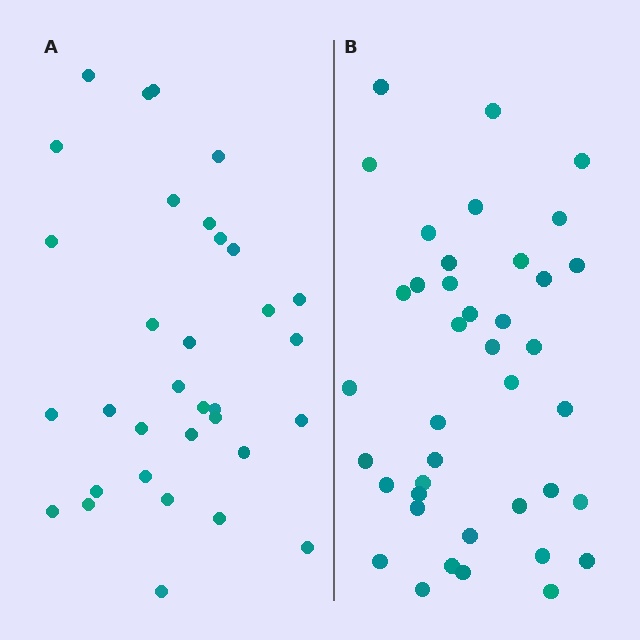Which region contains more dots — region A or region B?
Region B (the right region) has more dots.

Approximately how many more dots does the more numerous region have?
Region B has roughly 8 or so more dots than region A.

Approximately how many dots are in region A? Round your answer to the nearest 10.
About 30 dots. (The exact count is 33, which rounds to 30.)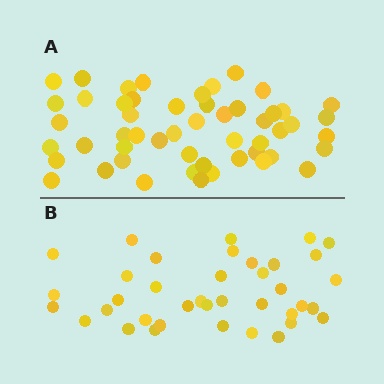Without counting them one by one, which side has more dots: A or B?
Region A (the top region) has more dots.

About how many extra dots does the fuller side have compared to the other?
Region A has approximately 15 more dots than region B.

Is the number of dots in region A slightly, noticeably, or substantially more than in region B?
Region A has noticeably more, but not dramatically so. The ratio is roughly 1.4 to 1.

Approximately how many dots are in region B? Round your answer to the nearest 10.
About 40 dots. (The exact count is 38, which rounds to 40.)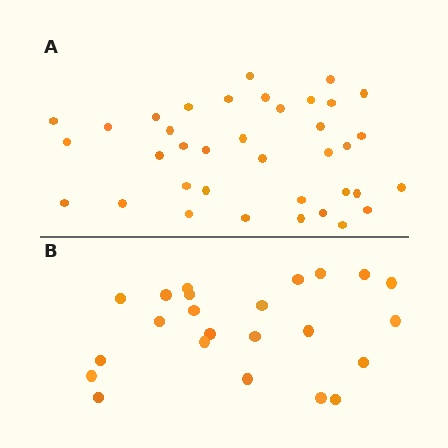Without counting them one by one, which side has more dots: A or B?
Region A (the top region) has more dots.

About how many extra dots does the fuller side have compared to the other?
Region A has approximately 15 more dots than region B.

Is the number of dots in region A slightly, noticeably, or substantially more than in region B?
Region A has substantially more. The ratio is roughly 1.6 to 1.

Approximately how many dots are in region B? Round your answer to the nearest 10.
About 20 dots. (The exact count is 23, which rounds to 20.)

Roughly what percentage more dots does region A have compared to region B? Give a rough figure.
About 60% more.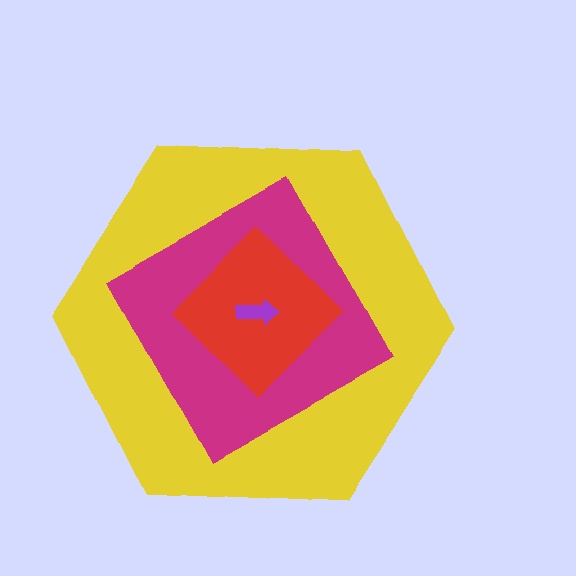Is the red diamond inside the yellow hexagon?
Yes.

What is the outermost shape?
The yellow hexagon.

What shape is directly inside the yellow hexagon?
The magenta square.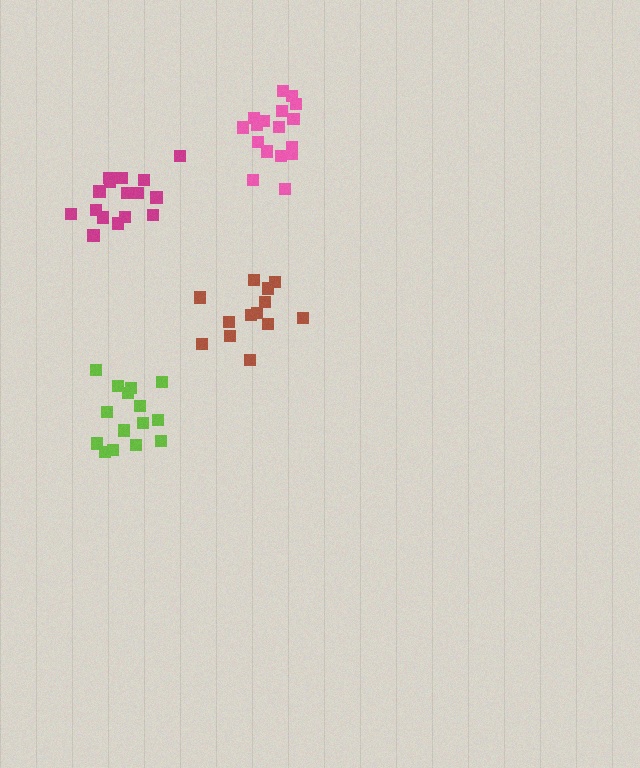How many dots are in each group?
Group 1: 17 dots, Group 2: 13 dots, Group 3: 15 dots, Group 4: 16 dots (61 total).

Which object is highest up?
The pink cluster is topmost.